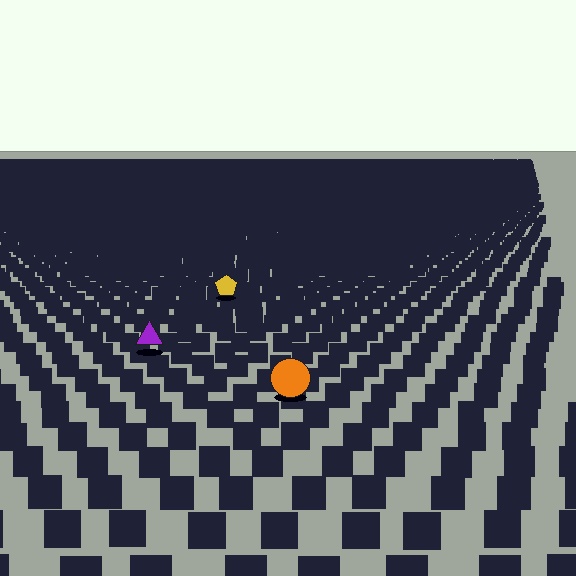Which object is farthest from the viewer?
The yellow pentagon is farthest from the viewer. It appears smaller and the ground texture around it is denser.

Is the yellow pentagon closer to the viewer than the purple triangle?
No. The purple triangle is closer — you can tell from the texture gradient: the ground texture is coarser near it.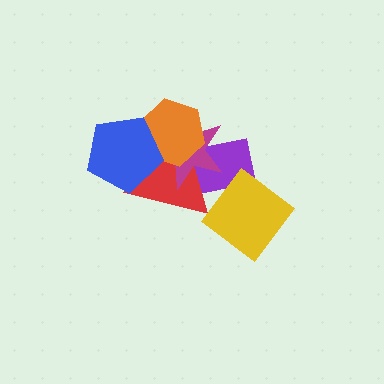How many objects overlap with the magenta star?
4 objects overlap with the magenta star.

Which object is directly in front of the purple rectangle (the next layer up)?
The red triangle is directly in front of the purple rectangle.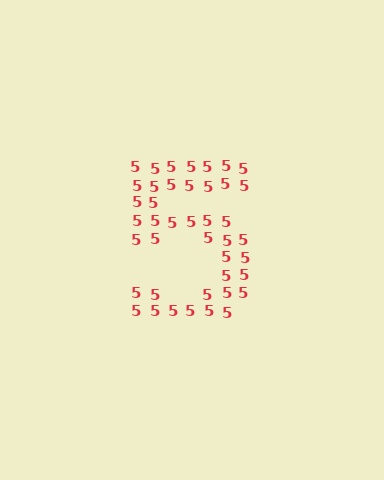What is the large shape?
The large shape is the digit 5.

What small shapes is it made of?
It is made of small digit 5's.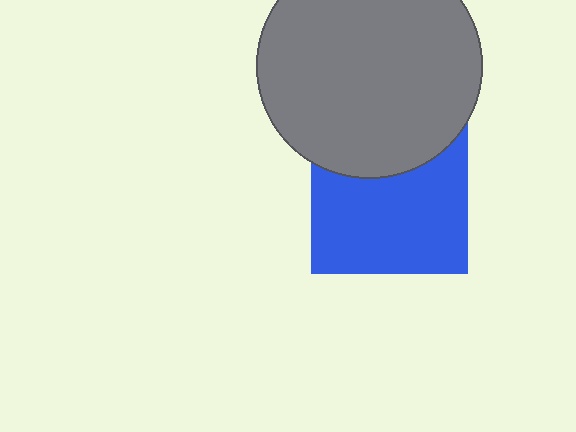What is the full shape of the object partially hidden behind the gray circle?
The partially hidden object is a blue square.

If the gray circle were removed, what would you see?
You would see the complete blue square.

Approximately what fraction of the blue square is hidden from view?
Roughly 32% of the blue square is hidden behind the gray circle.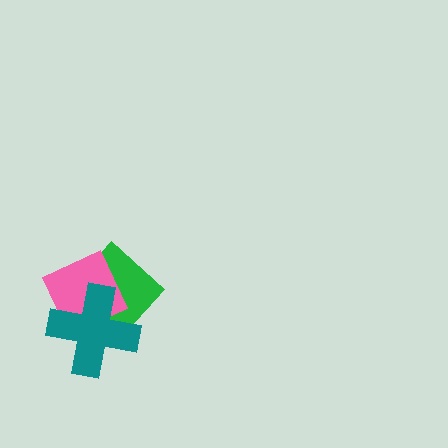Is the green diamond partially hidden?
Yes, it is partially covered by another shape.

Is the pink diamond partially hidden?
Yes, it is partially covered by another shape.